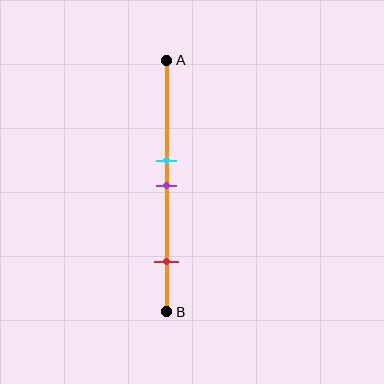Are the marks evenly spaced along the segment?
No, the marks are not evenly spaced.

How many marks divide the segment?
There are 3 marks dividing the segment.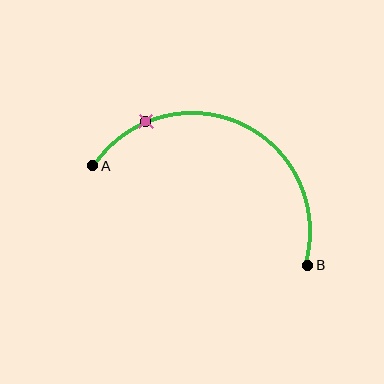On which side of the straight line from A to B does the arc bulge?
The arc bulges above the straight line connecting A and B.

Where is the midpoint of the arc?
The arc midpoint is the point on the curve farthest from the straight line joining A and B. It sits above that line.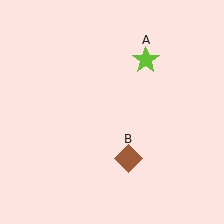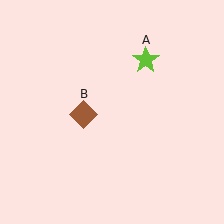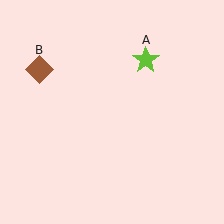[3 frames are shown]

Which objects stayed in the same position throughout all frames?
Lime star (object A) remained stationary.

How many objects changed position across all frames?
1 object changed position: brown diamond (object B).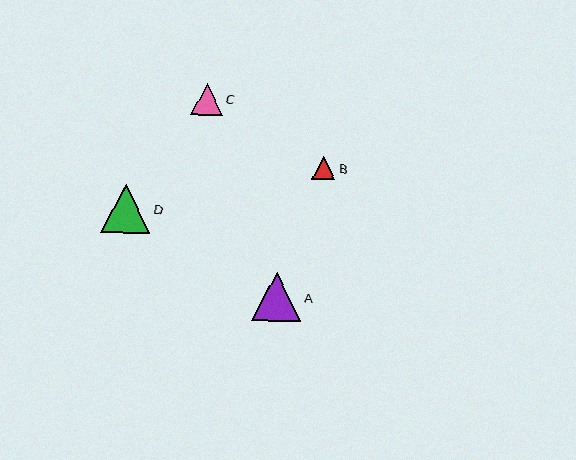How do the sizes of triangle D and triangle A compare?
Triangle D and triangle A are approximately the same size.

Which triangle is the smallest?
Triangle B is the smallest with a size of approximately 23 pixels.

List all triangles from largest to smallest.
From largest to smallest: D, A, C, B.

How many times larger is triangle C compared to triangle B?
Triangle C is approximately 1.4 times the size of triangle B.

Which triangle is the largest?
Triangle D is the largest with a size of approximately 49 pixels.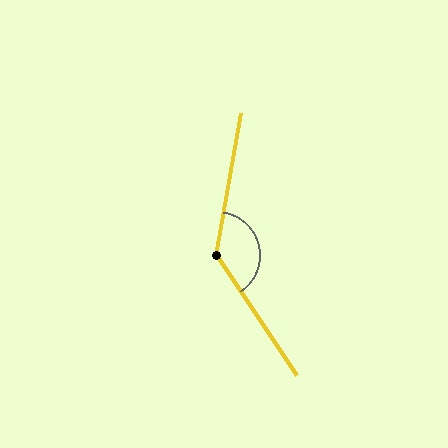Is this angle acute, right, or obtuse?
It is obtuse.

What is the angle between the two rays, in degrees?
Approximately 136 degrees.